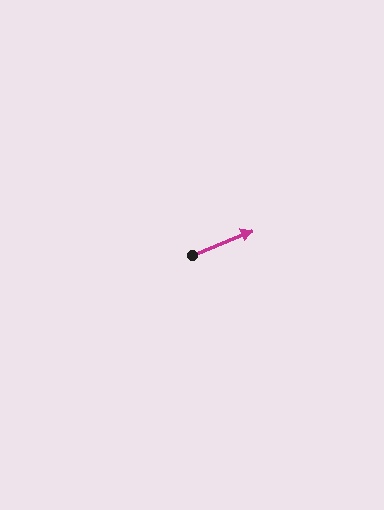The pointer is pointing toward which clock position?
Roughly 2 o'clock.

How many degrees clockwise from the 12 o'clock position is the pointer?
Approximately 68 degrees.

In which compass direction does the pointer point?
East.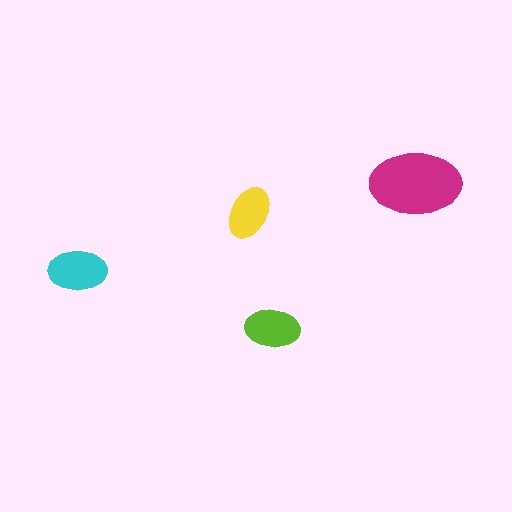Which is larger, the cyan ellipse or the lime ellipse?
The cyan one.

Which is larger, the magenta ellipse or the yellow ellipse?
The magenta one.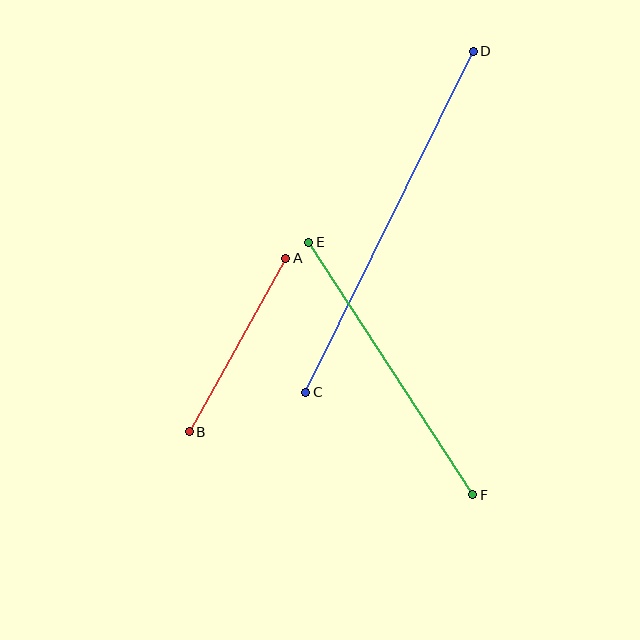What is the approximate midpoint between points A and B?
The midpoint is at approximately (237, 345) pixels.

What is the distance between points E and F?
The distance is approximately 301 pixels.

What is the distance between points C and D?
The distance is approximately 380 pixels.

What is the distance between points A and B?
The distance is approximately 199 pixels.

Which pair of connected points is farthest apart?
Points C and D are farthest apart.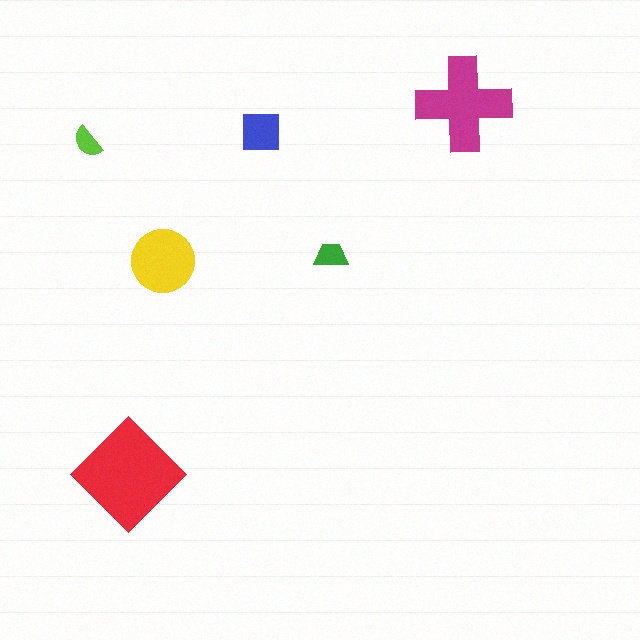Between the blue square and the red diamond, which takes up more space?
The red diamond.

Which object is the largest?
The red diamond.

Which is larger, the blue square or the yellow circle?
The yellow circle.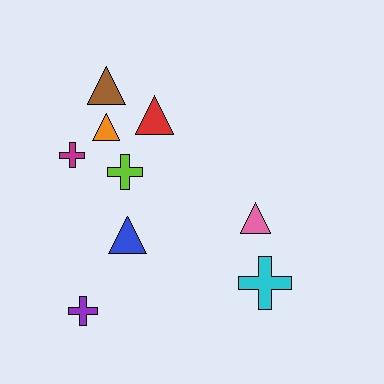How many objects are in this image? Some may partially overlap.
There are 9 objects.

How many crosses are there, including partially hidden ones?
There are 4 crosses.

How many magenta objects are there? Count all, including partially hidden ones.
There is 1 magenta object.